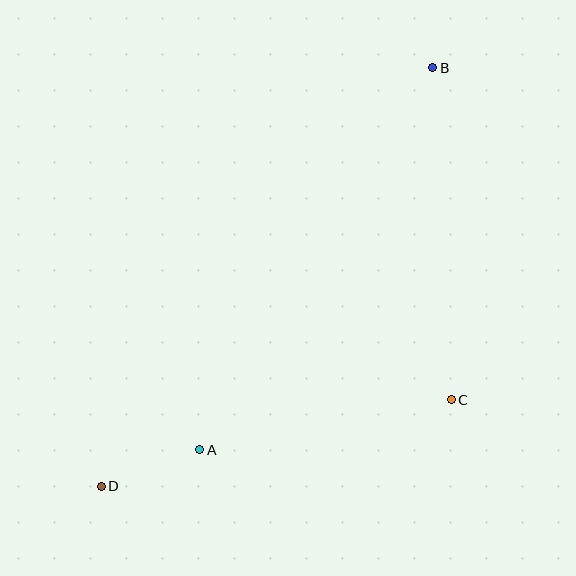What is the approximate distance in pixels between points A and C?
The distance between A and C is approximately 256 pixels.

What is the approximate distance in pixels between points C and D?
The distance between C and D is approximately 360 pixels.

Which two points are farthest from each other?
Points B and D are farthest from each other.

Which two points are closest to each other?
Points A and D are closest to each other.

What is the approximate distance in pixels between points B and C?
The distance between B and C is approximately 333 pixels.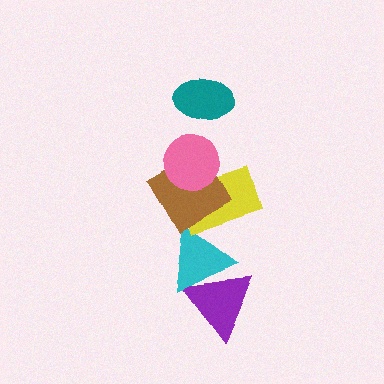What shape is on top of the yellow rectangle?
The brown square is on top of the yellow rectangle.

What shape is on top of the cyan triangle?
The yellow rectangle is on top of the cyan triangle.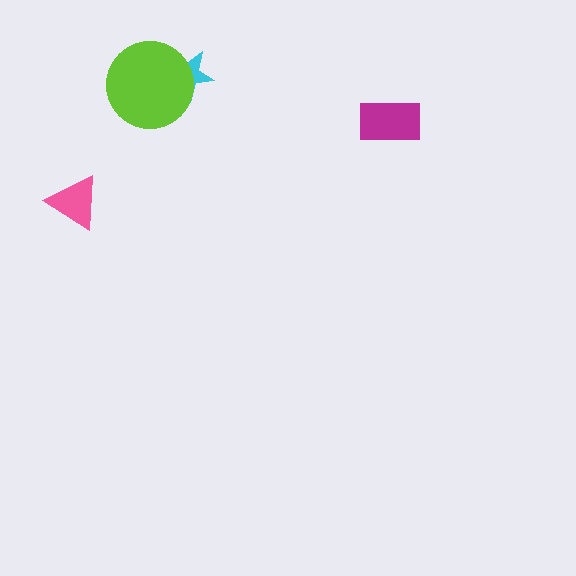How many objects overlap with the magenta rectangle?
0 objects overlap with the magenta rectangle.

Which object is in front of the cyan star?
The lime circle is in front of the cyan star.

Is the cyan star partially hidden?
Yes, it is partially covered by another shape.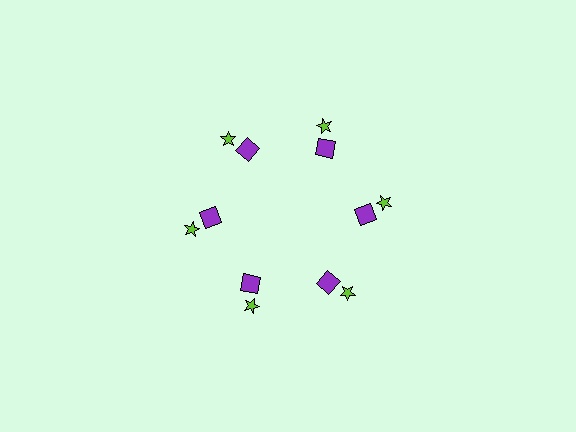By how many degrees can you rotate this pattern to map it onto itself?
The pattern maps onto itself every 60 degrees of rotation.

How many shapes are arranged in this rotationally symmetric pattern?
There are 12 shapes, arranged in 6 groups of 2.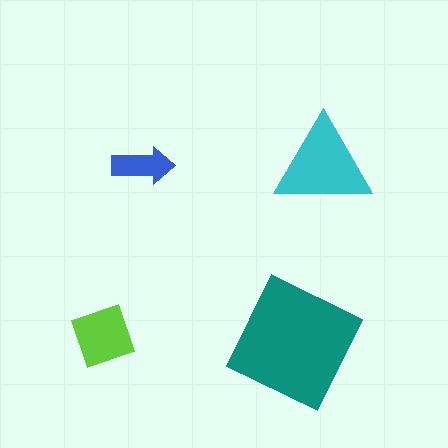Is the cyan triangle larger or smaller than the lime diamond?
Larger.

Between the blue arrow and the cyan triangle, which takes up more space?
The cyan triangle.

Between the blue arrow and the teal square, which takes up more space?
The teal square.